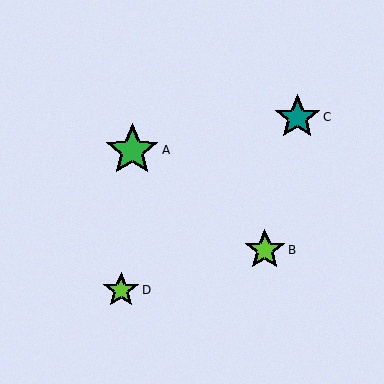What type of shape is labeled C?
Shape C is a teal star.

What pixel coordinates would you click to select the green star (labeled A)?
Click at (132, 150) to select the green star A.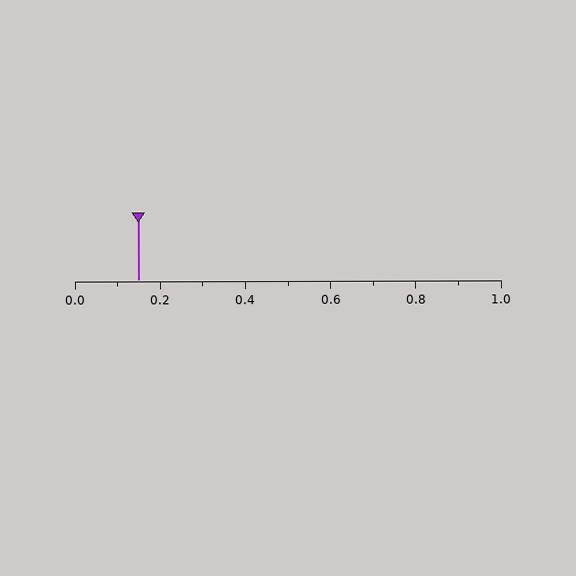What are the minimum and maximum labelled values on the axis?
The axis runs from 0.0 to 1.0.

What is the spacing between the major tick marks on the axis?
The major ticks are spaced 0.2 apart.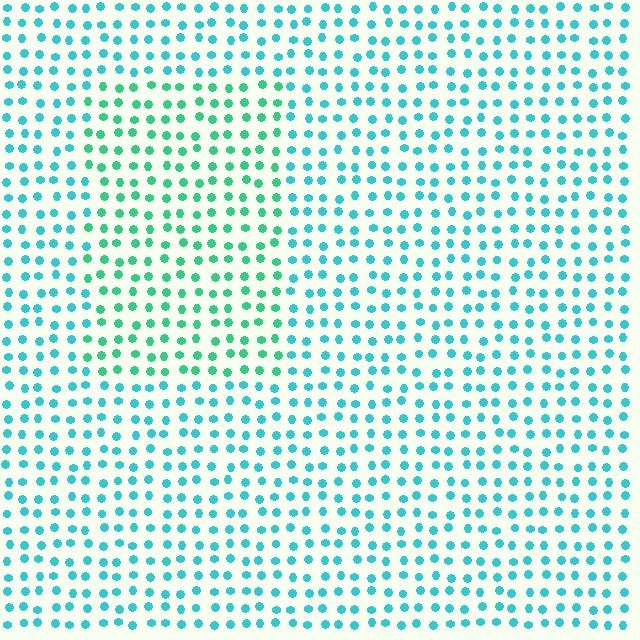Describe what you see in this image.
The image is filled with small cyan elements in a uniform arrangement. A rectangle-shaped region is visible where the elements are tinted to a slightly different hue, forming a subtle color boundary.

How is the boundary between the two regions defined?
The boundary is defined purely by a slight shift in hue (about 31 degrees). Spacing, size, and orientation are identical on both sides.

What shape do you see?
I see a rectangle.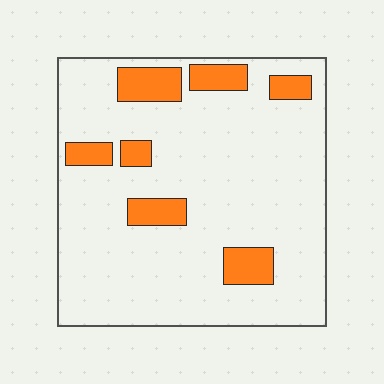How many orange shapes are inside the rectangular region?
7.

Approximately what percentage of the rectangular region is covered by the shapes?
Approximately 15%.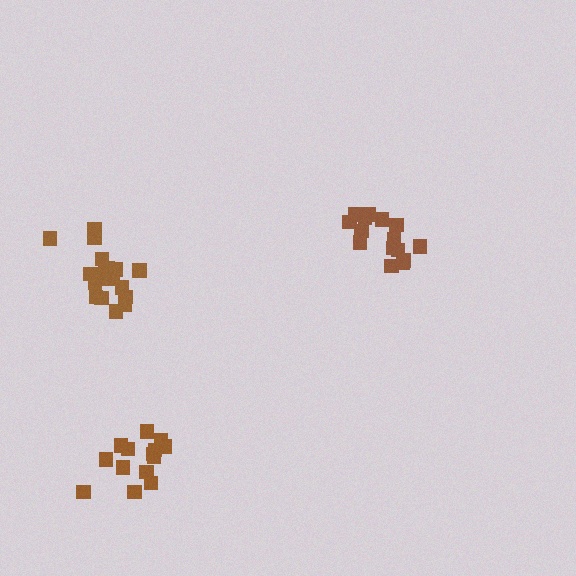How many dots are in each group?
Group 1: 15 dots, Group 2: 18 dots, Group 3: 14 dots (47 total).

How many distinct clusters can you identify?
There are 3 distinct clusters.